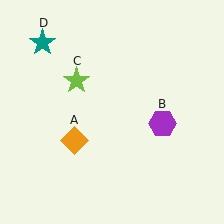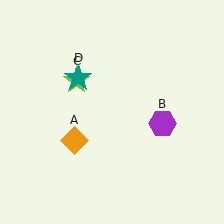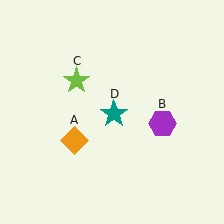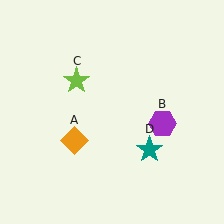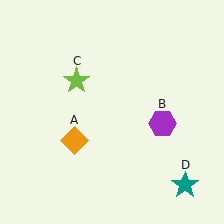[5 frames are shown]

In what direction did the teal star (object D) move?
The teal star (object D) moved down and to the right.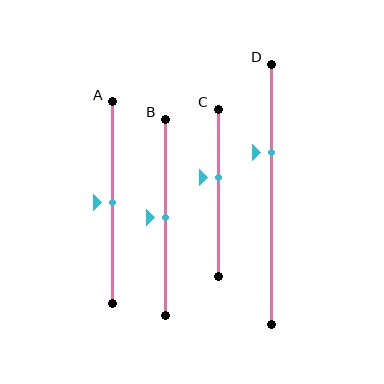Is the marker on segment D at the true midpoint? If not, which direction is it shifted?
No, the marker on segment D is shifted upward by about 16% of the segment length.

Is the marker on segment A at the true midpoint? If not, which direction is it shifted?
Yes, the marker on segment A is at the true midpoint.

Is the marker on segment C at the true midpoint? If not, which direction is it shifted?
No, the marker on segment C is shifted upward by about 9% of the segment length.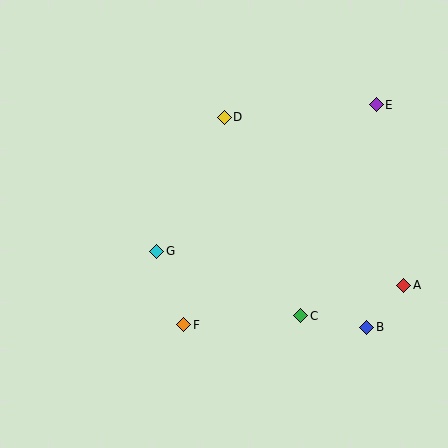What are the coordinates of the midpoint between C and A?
The midpoint between C and A is at (352, 301).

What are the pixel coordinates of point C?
Point C is at (301, 316).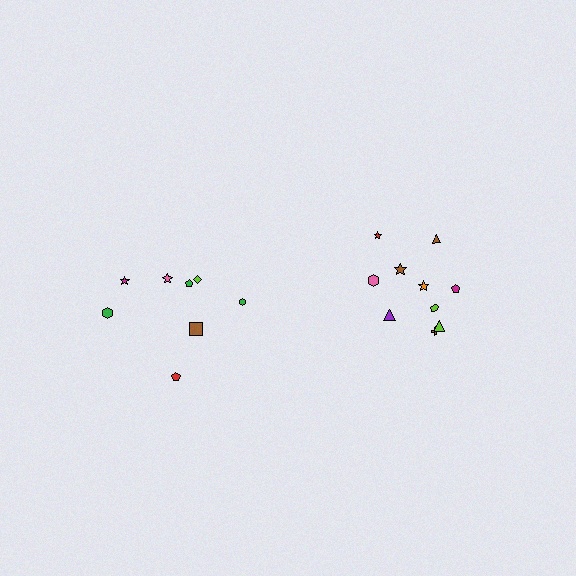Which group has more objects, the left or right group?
The right group.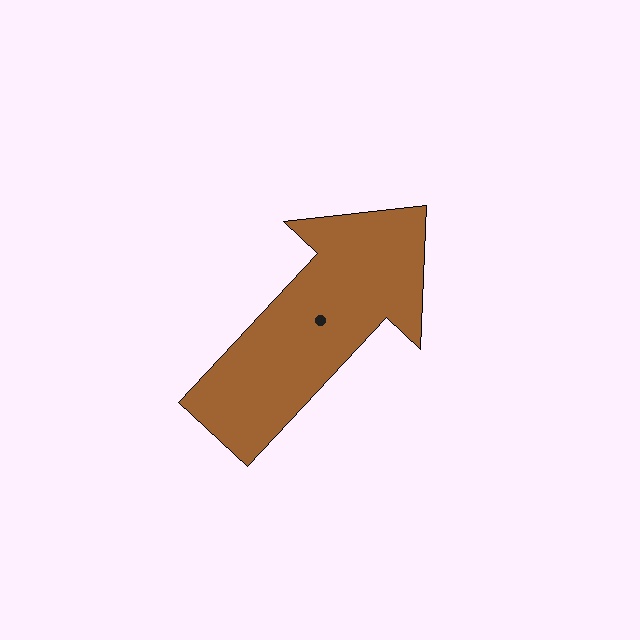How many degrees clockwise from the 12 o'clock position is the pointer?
Approximately 43 degrees.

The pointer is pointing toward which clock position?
Roughly 1 o'clock.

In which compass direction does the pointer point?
Northeast.